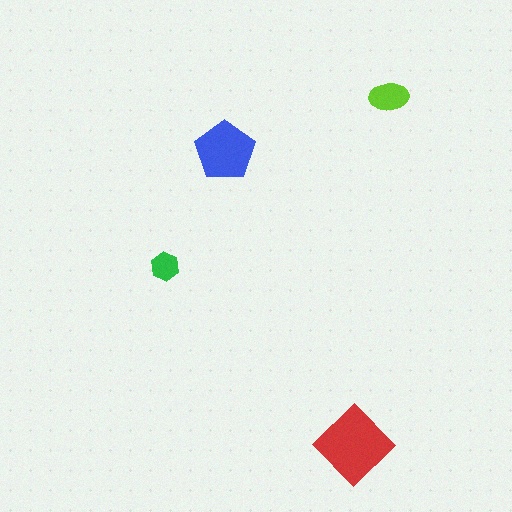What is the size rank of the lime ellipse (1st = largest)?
3rd.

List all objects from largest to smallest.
The red diamond, the blue pentagon, the lime ellipse, the green hexagon.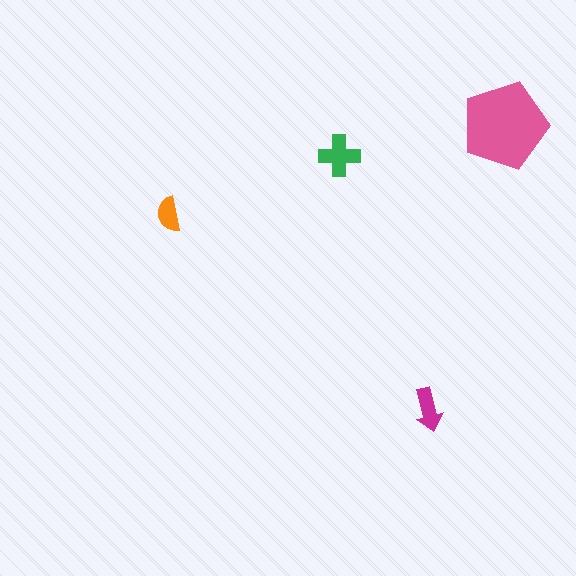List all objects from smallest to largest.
The orange semicircle, the magenta arrow, the green cross, the pink pentagon.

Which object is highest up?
The pink pentagon is topmost.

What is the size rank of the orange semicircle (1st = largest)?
4th.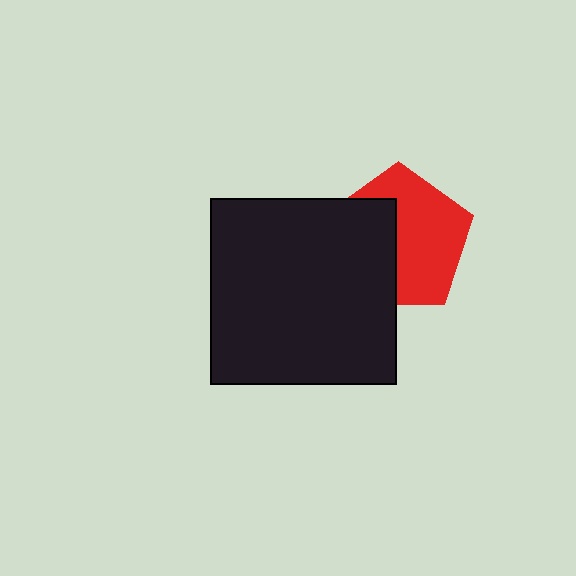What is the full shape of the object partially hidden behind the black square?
The partially hidden object is a red pentagon.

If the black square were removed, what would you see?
You would see the complete red pentagon.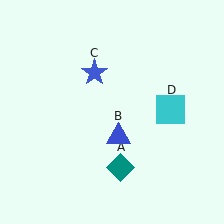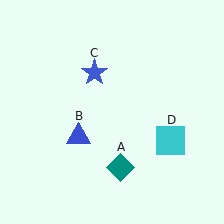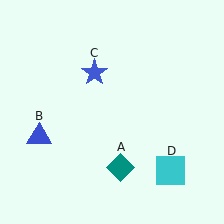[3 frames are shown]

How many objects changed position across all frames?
2 objects changed position: blue triangle (object B), cyan square (object D).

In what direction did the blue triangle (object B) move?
The blue triangle (object B) moved left.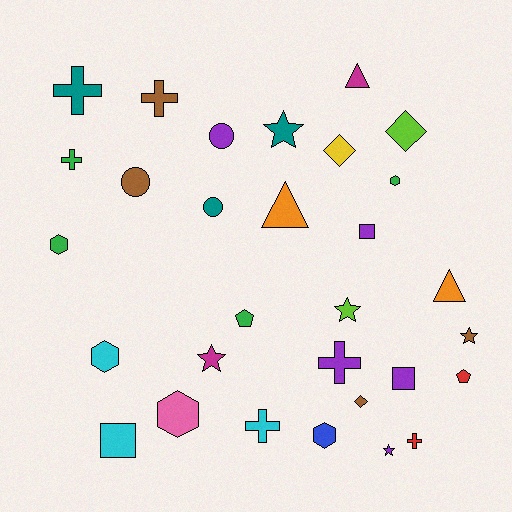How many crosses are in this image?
There are 6 crosses.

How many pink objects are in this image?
There is 1 pink object.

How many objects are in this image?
There are 30 objects.